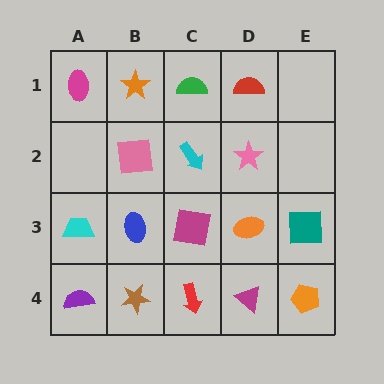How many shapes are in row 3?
5 shapes.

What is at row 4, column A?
A purple semicircle.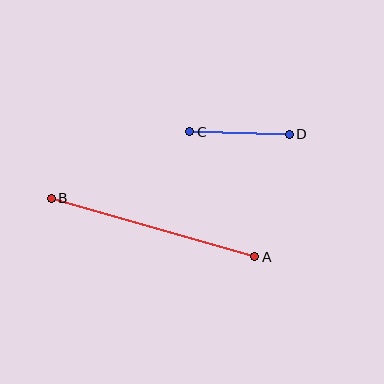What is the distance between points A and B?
The distance is approximately 212 pixels.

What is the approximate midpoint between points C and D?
The midpoint is at approximately (239, 133) pixels.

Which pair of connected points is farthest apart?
Points A and B are farthest apart.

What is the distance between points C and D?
The distance is approximately 100 pixels.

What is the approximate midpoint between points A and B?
The midpoint is at approximately (153, 227) pixels.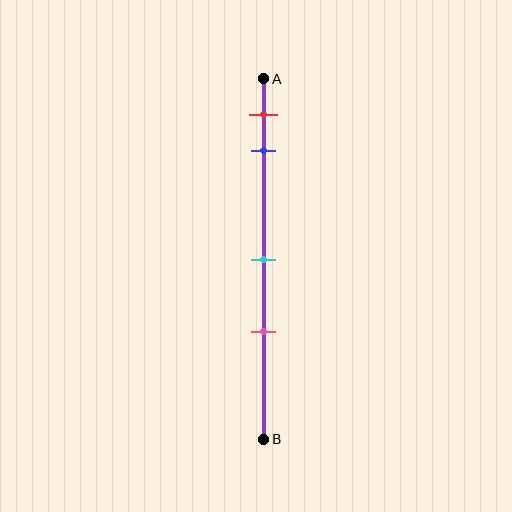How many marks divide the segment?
There are 4 marks dividing the segment.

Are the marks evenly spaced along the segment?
No, the marks are not evenly spaced.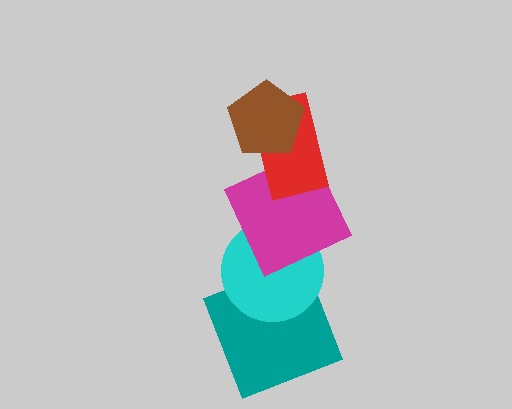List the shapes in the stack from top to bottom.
From top to bottom: the brown pentagon, the red rectangle, the magenta square, the cyan circle, the teal square.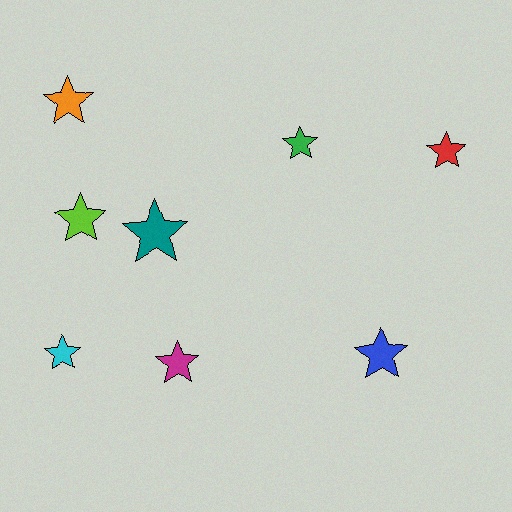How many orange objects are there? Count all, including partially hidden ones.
There is 1 orange object.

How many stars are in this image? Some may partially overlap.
There are 8 stars.